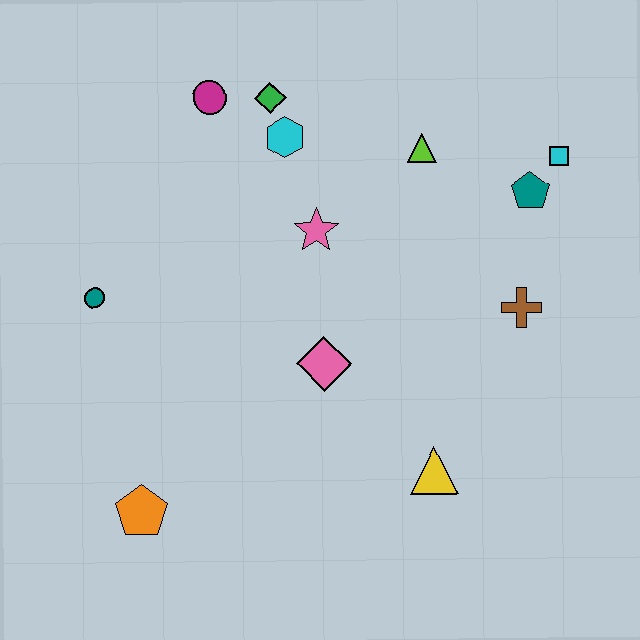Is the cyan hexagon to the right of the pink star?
No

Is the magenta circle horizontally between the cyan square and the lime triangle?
No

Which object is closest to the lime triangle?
The teal pentagon is closest to the lime triangle.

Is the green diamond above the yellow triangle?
Yes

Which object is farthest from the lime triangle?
The orange pentagon is farthest from the lime triangle.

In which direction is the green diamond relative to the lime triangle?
The green diamond is to the left of the lime triangle.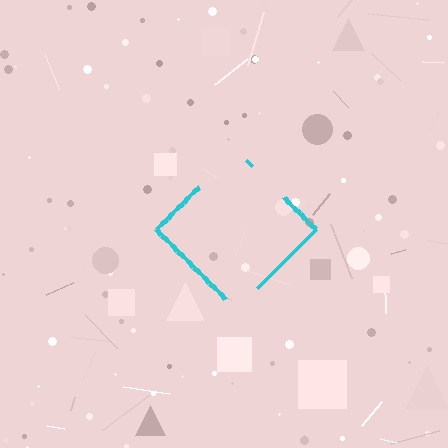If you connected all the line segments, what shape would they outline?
They would outline a diamond.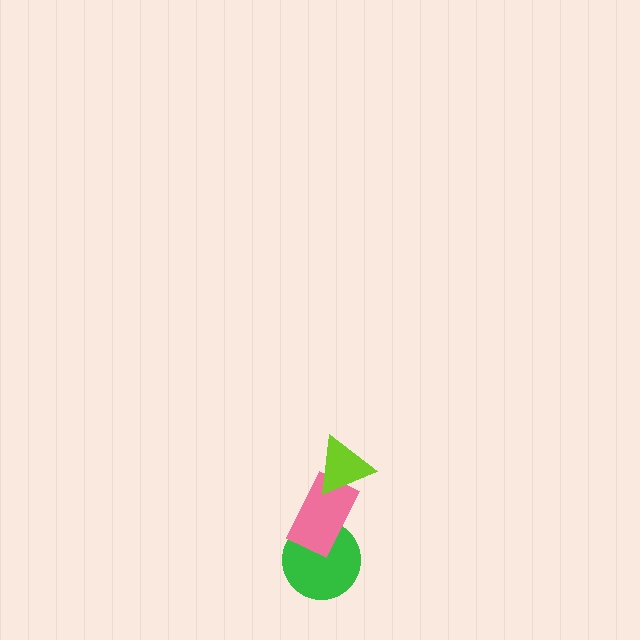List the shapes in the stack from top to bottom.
From top to bottom: the lime triangle, the pink rectangle, the green circle.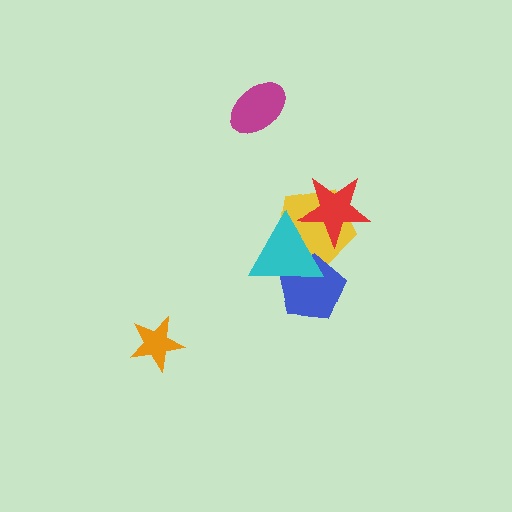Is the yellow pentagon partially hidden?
Yes, it is partially covered by another shape.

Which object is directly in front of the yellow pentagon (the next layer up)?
The red star is directly in front of the yellow pentagon.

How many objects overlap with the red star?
2 objects overlap with the red star.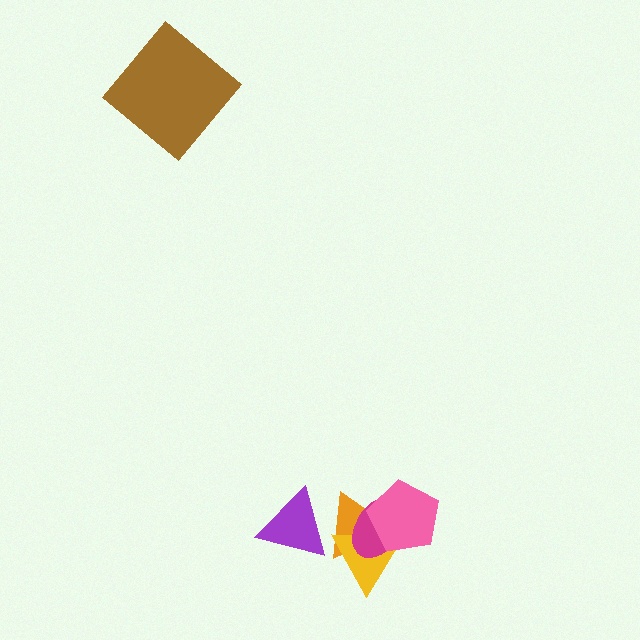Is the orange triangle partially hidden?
Yes, it is partially covered by another shape.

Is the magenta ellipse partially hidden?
Yes, it is partially covered by another shape.